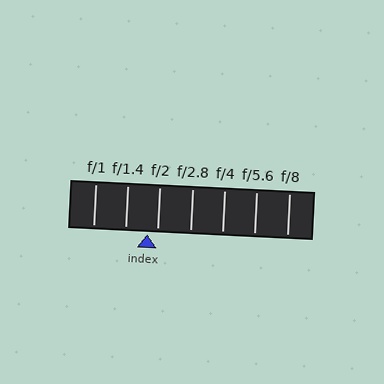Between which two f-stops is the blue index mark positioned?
The index mark is between f/1.4 and f/2.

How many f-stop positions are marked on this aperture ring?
There are 7 f-stop positions marked.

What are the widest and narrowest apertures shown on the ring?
The widest aperture shown is f/1 and the narrowest is f/8.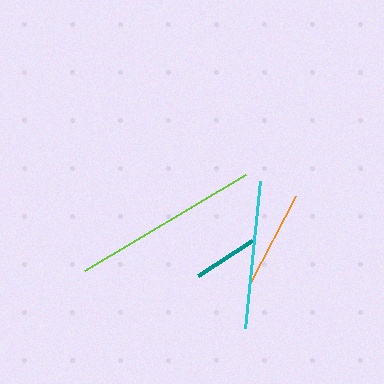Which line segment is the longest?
The lime line is the longest at approximately 187 pixels.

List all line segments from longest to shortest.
From longest to shortest: lime, cyan, orange, teal.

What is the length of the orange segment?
The orange segment is approximately 97 pixels long.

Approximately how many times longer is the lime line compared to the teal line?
The lime line is approximately 2.9 times the length of the teal line.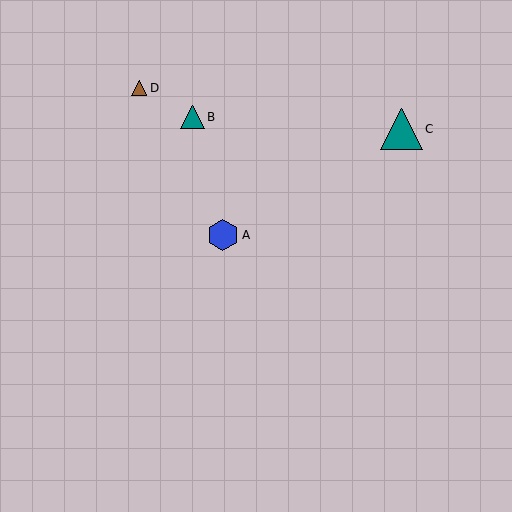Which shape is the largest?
The teal triangle (labeled C) is the largest.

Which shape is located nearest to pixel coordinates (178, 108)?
The teal triangle (labeled B) at (193, 117) is nearest to that location.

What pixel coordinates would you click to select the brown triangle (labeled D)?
Click at (139, 88) to select the brown triangle D.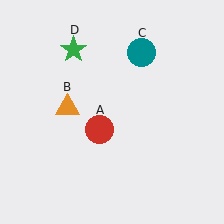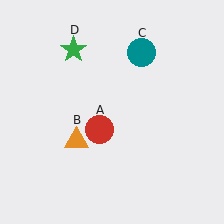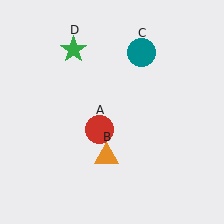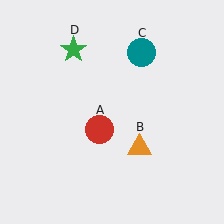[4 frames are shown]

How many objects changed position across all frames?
1 object changed position: orange triangle (object B).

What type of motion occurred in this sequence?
The orange triangle (object B) rotated counterclockwise around the center of the scene.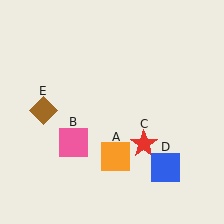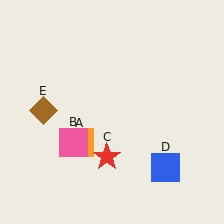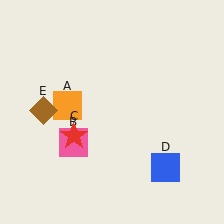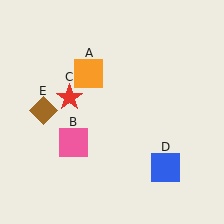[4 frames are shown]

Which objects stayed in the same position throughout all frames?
Pink square (object B) and blue square (object D) and brown diamond (object E) remained stationary.